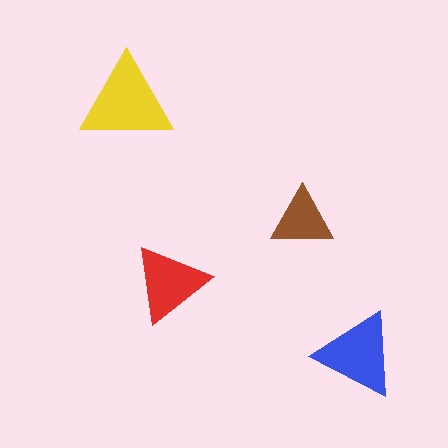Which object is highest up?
The yellow triangle is topmost.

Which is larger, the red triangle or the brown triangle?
The red one.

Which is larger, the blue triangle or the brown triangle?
The blue one.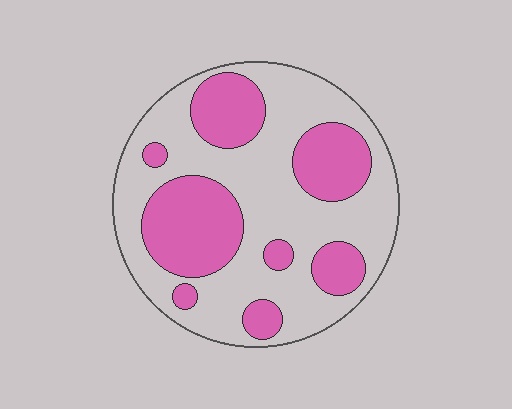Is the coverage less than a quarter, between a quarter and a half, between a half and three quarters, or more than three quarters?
Between a quarter and a half.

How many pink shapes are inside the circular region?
8.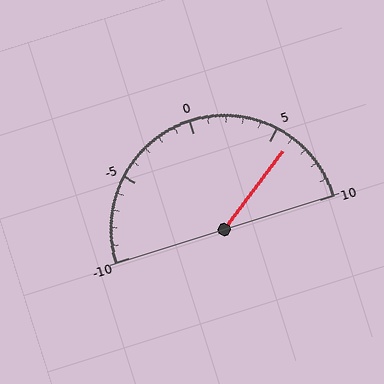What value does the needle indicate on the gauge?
The needle indicates approximately 6.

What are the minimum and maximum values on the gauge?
The gauge ranges from -10 to 10.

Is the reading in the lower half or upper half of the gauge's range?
The reading is in the upper half of the range (-10 to 10).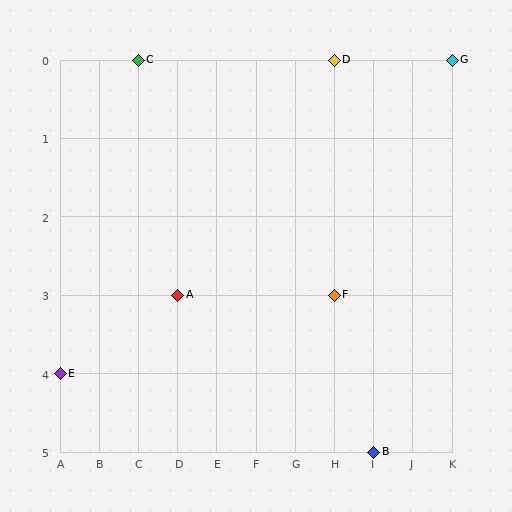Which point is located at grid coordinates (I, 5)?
Point B is at (I, 5).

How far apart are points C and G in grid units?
Points C and G are 8 columns apart.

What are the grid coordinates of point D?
Point D is at grid coordinates (H, 0).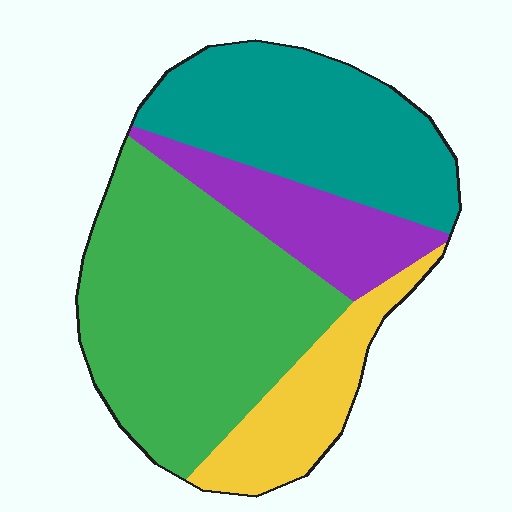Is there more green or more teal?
Green.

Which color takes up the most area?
Green, at roughly 45%.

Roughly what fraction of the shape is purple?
Purple covers 14% of the shape.